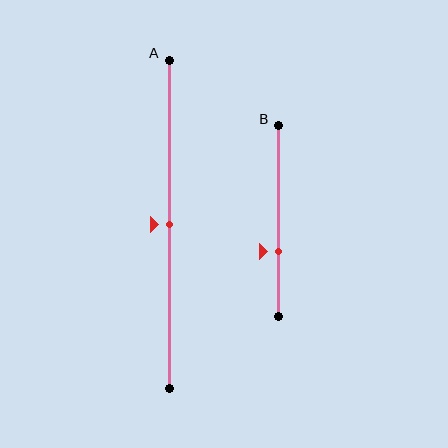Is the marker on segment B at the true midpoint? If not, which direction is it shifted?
No, the marker on segment B is shifted downward by about 16% of the segment length.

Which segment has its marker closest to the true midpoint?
Segment A has its marker closest to the true midpoint.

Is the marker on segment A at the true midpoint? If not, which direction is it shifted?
Yes, the marker on segment A is at the true midpoint.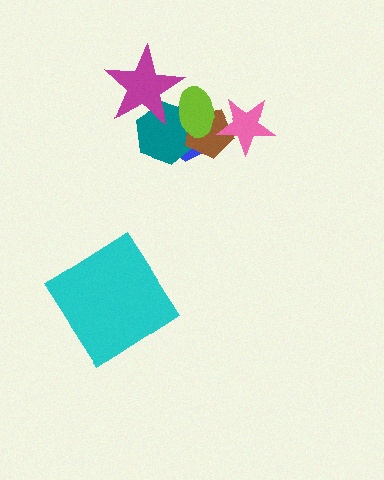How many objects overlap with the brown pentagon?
4 objects overlap with the brown pentagon.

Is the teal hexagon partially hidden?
Yes, it is partially covered by another shape.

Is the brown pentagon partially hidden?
Yes, it is partially covered by another shape.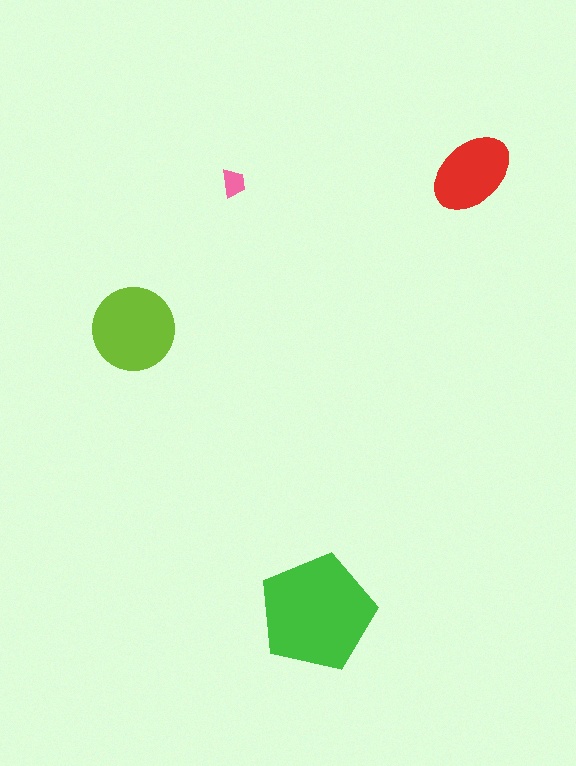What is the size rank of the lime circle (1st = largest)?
2nd.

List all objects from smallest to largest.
The pink trapezoid, the red ellipse, the lime circle, the green pentagon.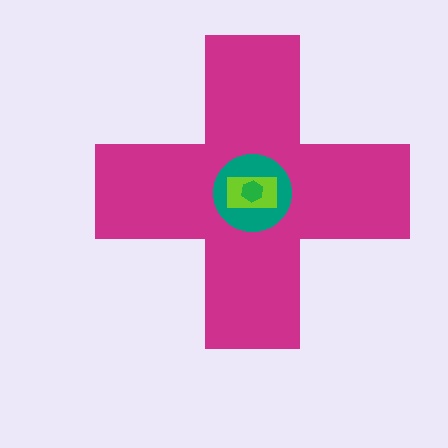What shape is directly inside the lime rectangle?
The green hexagon.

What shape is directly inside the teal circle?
The lime rectangle.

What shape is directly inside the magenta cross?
The teal circle.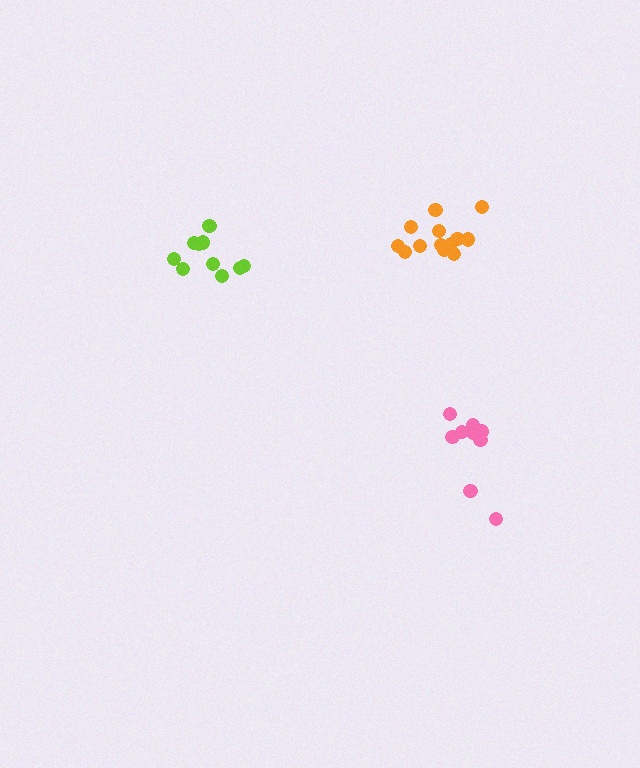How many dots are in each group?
Group 1: 10 dots, Group 2: 9 dots, Group 3: 13 dots (32 total).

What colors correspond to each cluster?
The clusters are colored: lime, pink, orange.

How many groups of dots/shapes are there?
There are 3 groups.